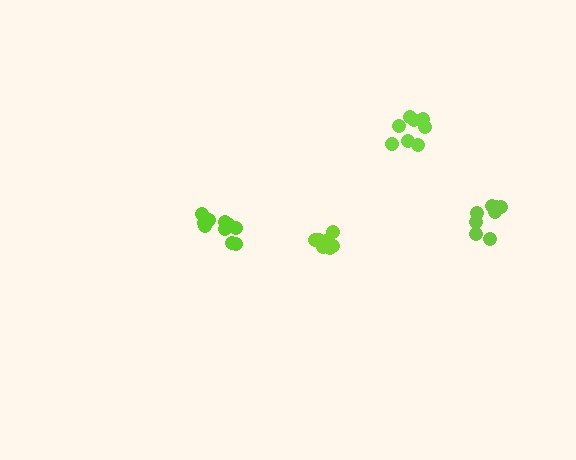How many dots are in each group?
Group 1: 10 dots, Group 2: 9 dots, Group 3: 8 dots, Group 4: 8 dots (35 total).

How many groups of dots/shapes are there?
There are 4 groups.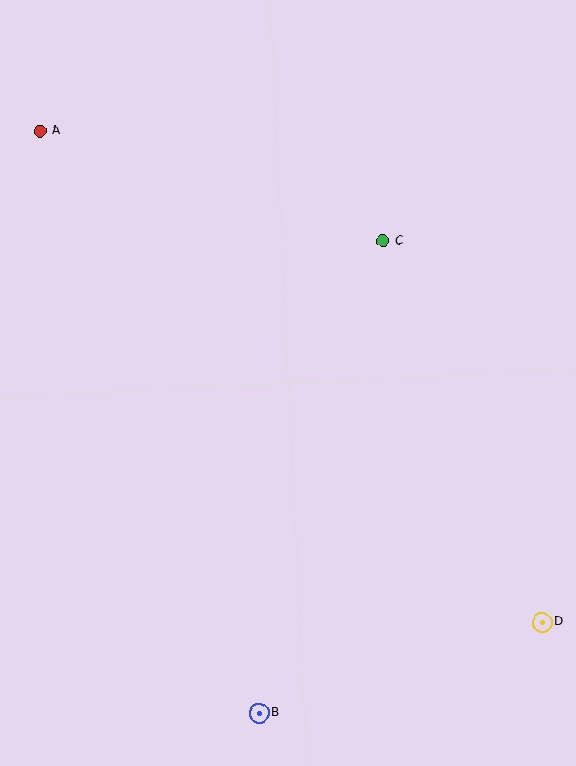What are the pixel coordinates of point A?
Point A is at (40, 131).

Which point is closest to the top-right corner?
Point C is closest to the top-right corner.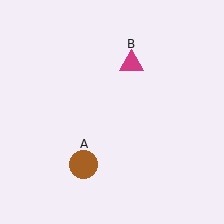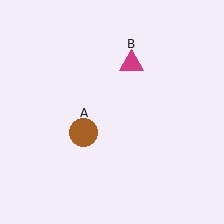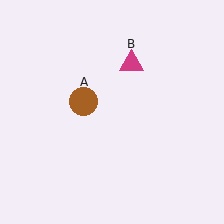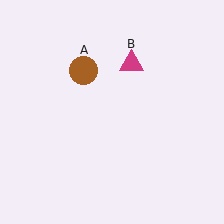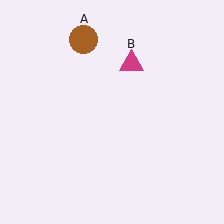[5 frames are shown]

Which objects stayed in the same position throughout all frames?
Magenta triangle (object B) remained stationary.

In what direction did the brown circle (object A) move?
The brown circle (object A) moved up.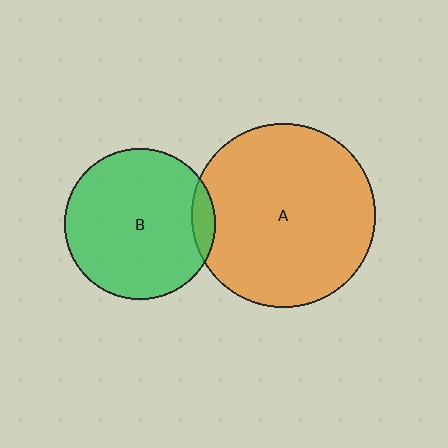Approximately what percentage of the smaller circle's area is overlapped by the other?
Approximately 10%.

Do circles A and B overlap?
Yes.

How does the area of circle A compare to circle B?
Approximately 1.5 times.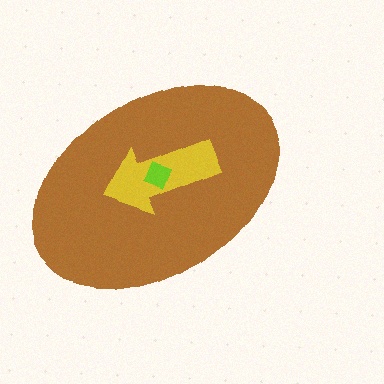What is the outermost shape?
The brown ellipse.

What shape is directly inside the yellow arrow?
The lime diamond.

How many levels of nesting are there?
3.